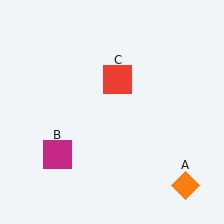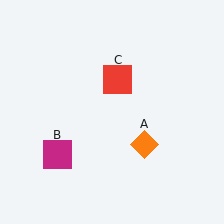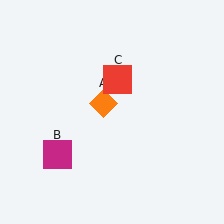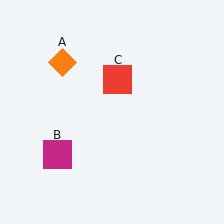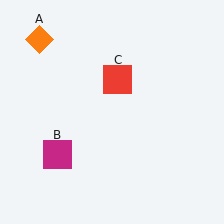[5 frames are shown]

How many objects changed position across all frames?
1 object changed position: orange diamond (object A).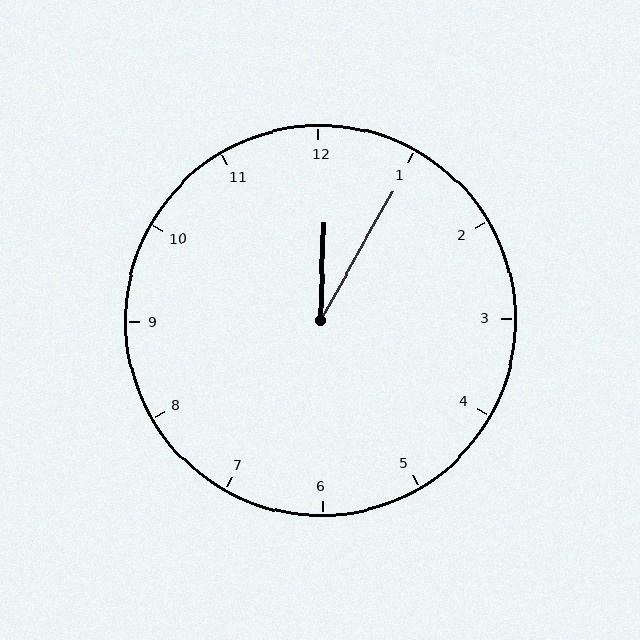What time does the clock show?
12:05.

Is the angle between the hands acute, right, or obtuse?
It is acute.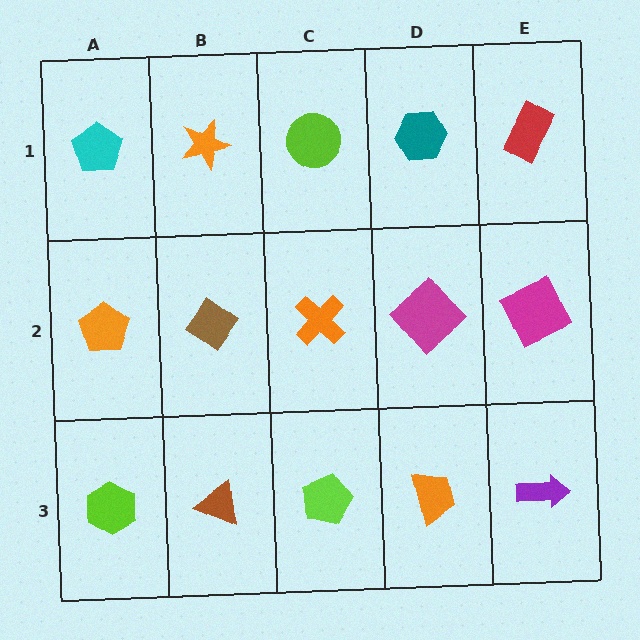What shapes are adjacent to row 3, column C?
An orange cross (row 2, column C), a brown triangle (row 3, column B), an orange trapezoid (row 3, column D).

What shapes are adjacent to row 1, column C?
An orange cross (row 2, column C), an orange star (row 1, column B), a teal hexagon (row 1, column D).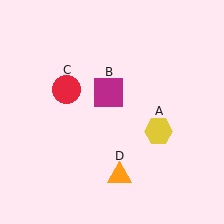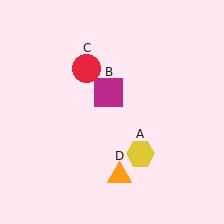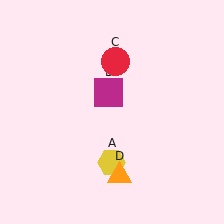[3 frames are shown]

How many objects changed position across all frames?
2 objects changed position: yellow hexagon (object A), red circle (object C).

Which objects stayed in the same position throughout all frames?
Magenta square (object B) and orange triangle (object D) remained stationary.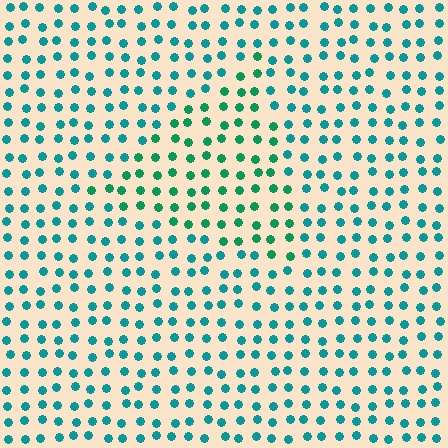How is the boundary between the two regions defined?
The boundary is defined purely by a slight shift in hue (about 28 degrees). Spacing, size, and orientation are identical on both sides.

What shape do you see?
I see a triangle.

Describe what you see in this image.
The image is filled with small teal elements in a uniform arrangement. A triangle-shaped region is visible where the elements are tinted to a slightly different hue, forming a subtle color boundary.